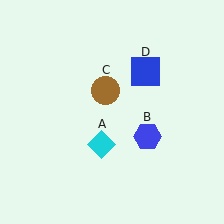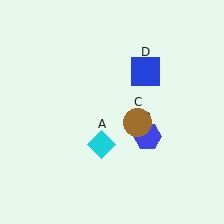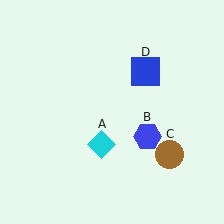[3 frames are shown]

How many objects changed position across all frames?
1 object changed position: brown circle (object C).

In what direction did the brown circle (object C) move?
The brown circle (object C) moved down and to the right.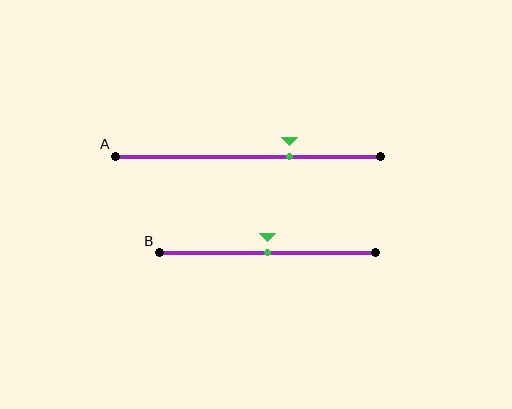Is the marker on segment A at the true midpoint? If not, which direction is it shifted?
No, the marker on segment A is shifted to the right by about 16% of the segment length.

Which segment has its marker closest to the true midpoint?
Segment B has its marker closest to the true midpoint.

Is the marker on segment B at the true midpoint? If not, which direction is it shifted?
Yes, the marker on segment B is at the true midpoint.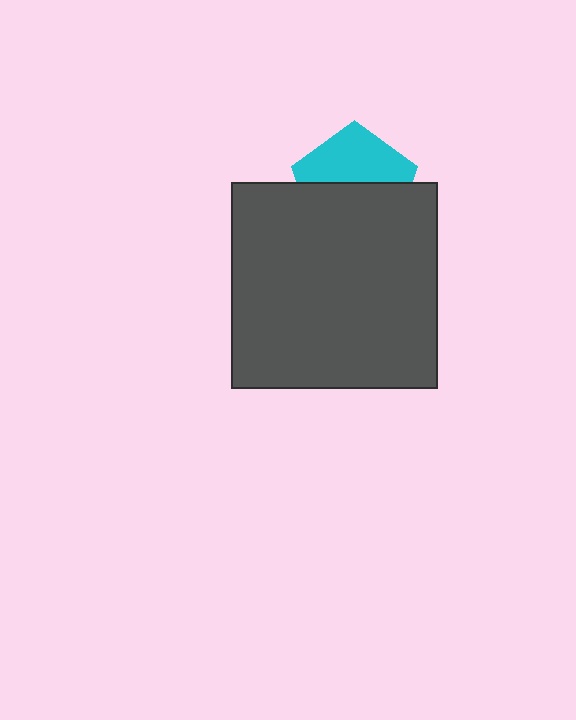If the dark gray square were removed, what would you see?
You would see the complete cyan pentagon.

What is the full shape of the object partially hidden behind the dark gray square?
The partially hidden object is a cyan pentagon.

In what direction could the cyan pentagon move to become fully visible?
The cyan pentagon could move up. That would shift it out from behind the dark gray square entirely.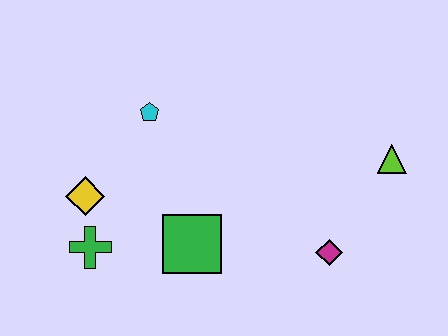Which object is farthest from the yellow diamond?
The lime triangle is farthest from the yellow diamond.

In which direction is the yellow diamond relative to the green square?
The yellow diamond is to the left of the green square.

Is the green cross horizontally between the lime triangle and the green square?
No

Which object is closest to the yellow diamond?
The green cross is closest to the yellow diamond.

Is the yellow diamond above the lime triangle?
No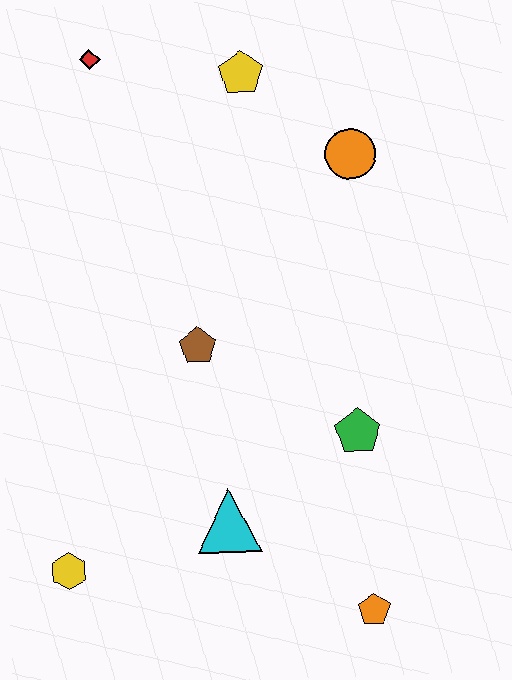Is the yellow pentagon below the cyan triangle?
No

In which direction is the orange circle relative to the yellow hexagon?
The orange circle is above the yellow hexagon.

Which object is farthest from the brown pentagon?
The orange pentagon is farthest from the brown pentagon.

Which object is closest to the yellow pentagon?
The orange circle is closest to the yellow pentagon.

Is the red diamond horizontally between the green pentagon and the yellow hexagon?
Yes